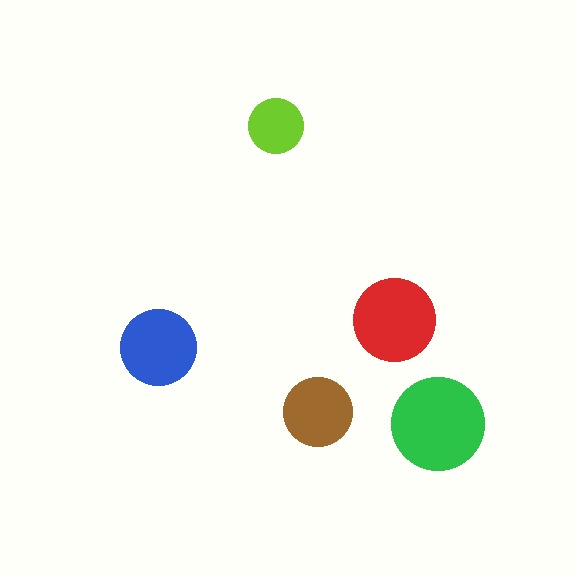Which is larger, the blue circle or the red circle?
The red one.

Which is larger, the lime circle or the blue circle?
The blue one.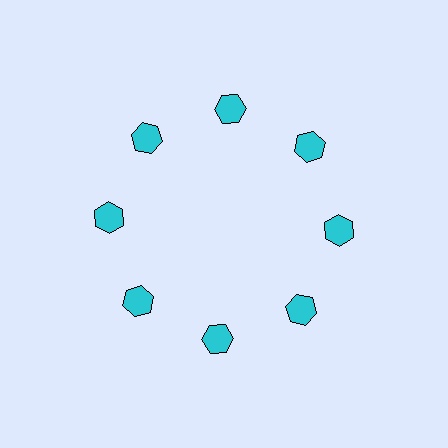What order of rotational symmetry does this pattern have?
This pattern has 8-fold rotational symmetry.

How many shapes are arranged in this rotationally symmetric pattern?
There are 8 shapes, arranged in 8 groups of 1.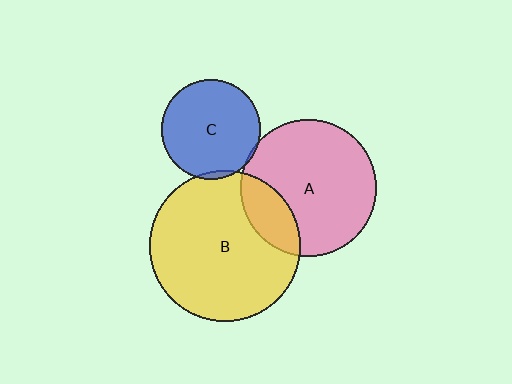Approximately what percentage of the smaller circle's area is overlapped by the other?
Approximately 20%.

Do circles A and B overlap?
Yes.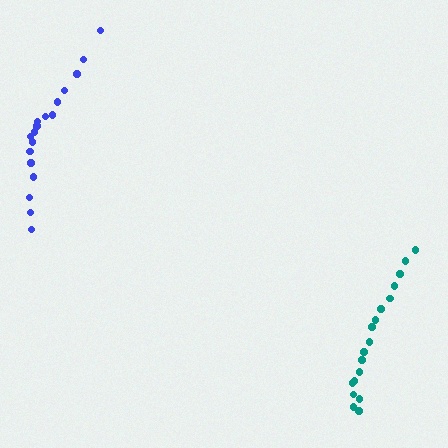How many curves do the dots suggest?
There are 2 distinct paths.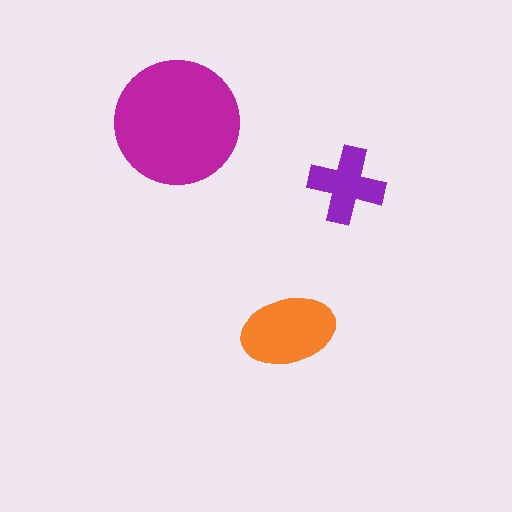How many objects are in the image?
There are 3 objects in the image.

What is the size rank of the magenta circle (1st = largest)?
1st.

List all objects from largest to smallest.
The magenta circle, the orange ellipse, the purple cross.